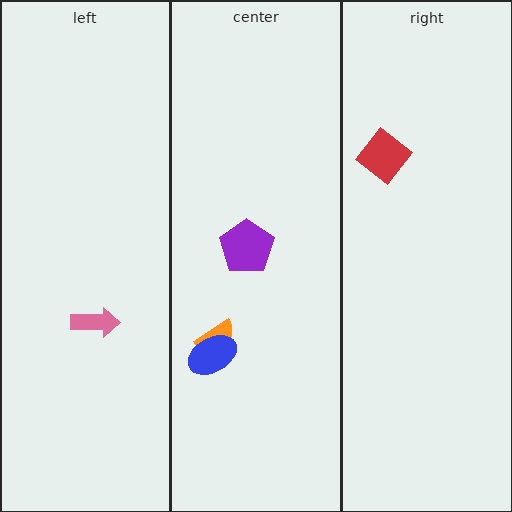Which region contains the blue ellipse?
The center region.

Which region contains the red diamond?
The right region.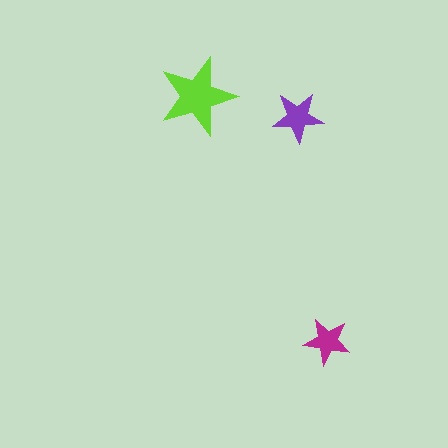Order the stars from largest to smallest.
the lime one, the purple one, the magenta one.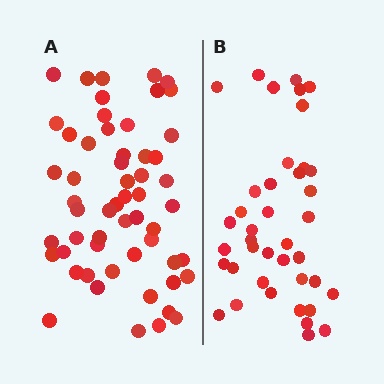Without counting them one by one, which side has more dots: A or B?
Region A (the left region) has more dots.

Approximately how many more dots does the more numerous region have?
Region A has approximately 15 more dots than region B.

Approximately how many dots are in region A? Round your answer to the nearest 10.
About 60 dots. (The exact count is 56, which rounds to 60.)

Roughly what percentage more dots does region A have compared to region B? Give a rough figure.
About 40% more.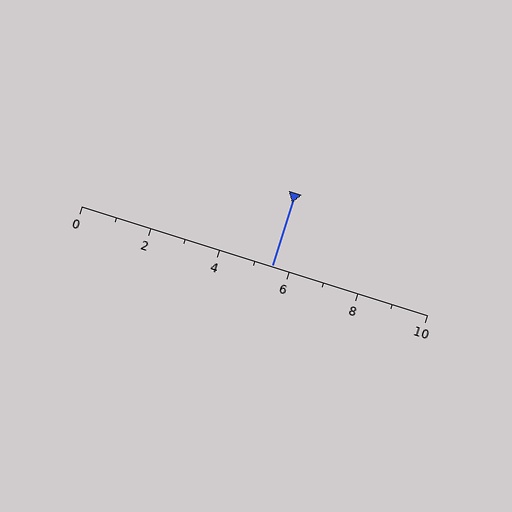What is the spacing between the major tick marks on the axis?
The major ticks are spaced 2 apart.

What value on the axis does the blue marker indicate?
The marker indicates approximately 5.5.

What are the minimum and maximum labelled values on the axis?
The axis runs from 0 to 10.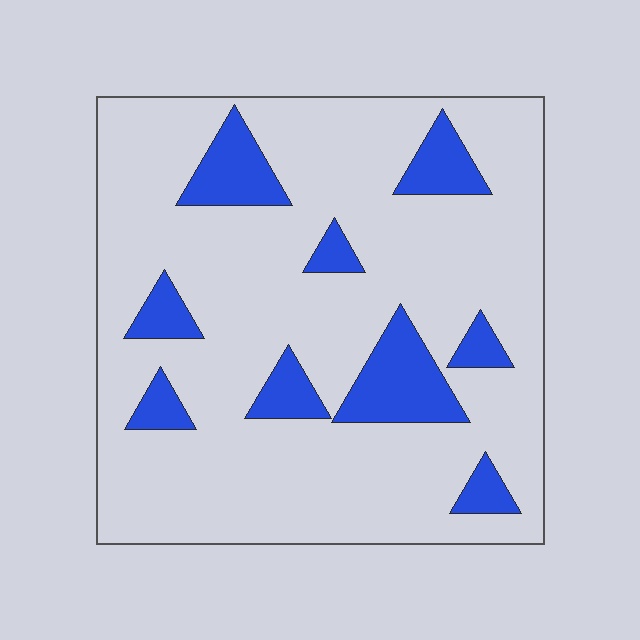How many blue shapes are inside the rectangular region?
9.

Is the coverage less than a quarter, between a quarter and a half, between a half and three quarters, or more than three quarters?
Less than a quarter.